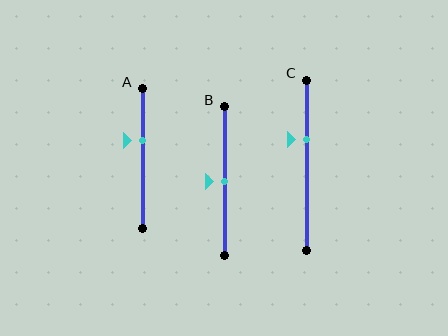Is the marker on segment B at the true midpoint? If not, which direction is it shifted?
Yes, the marker on segment B is at the true midpoint.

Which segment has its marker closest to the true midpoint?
Segment B has its marker closest to the true midpoint.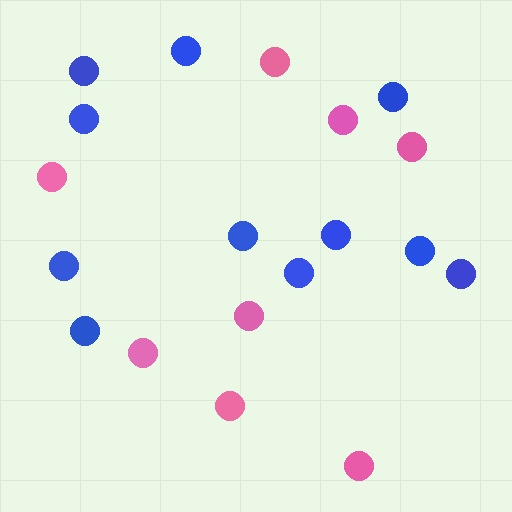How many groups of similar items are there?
There are 2 groups: one group of pink circles (8) and one group of blue circles (11).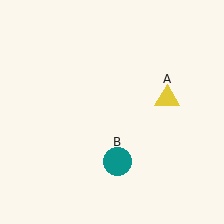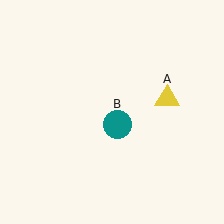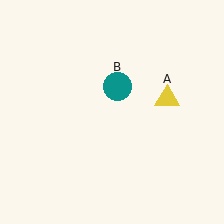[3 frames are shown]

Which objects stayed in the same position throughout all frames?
Yellow triangle (object A) remained stationary.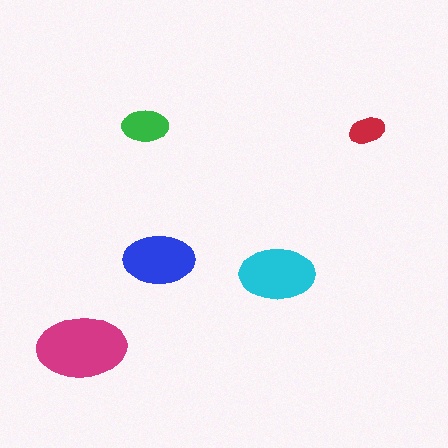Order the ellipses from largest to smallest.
the magenta one, the cyan one, the blue one, the green one, the red one.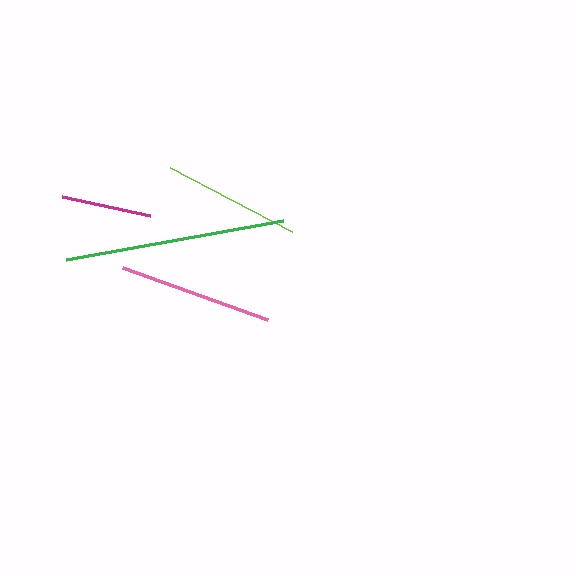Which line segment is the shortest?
The magenta line is the shortest at approximately 90 pixels.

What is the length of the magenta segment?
The magenta segment is approximately 90 pixels long.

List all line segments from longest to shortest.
From longest to shortest: green, pink, lime, magenta.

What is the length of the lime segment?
The lime segment is approximately 138 pixels long.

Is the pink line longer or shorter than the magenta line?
The pink line is longer than the magenta line.